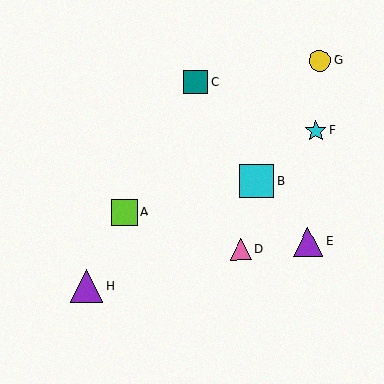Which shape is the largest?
The cyan square (labeled B) is the largest.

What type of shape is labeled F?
Shape F is a cyan star.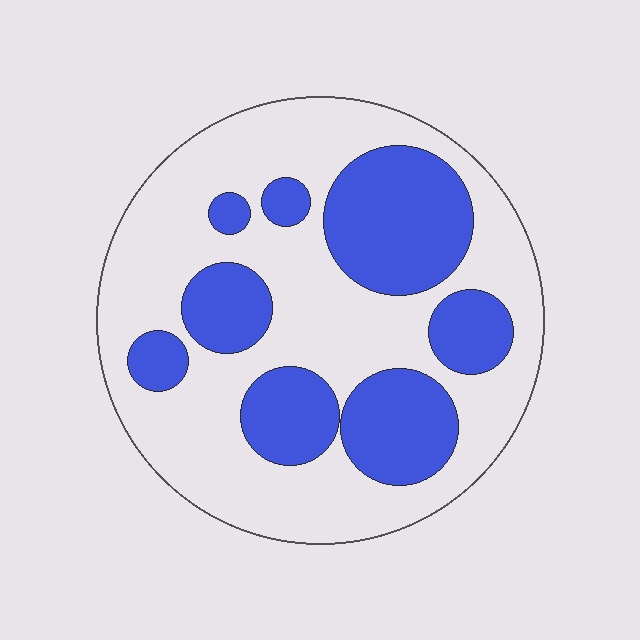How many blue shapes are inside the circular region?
8.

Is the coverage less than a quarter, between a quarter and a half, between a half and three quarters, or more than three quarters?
Between a quarter and a half.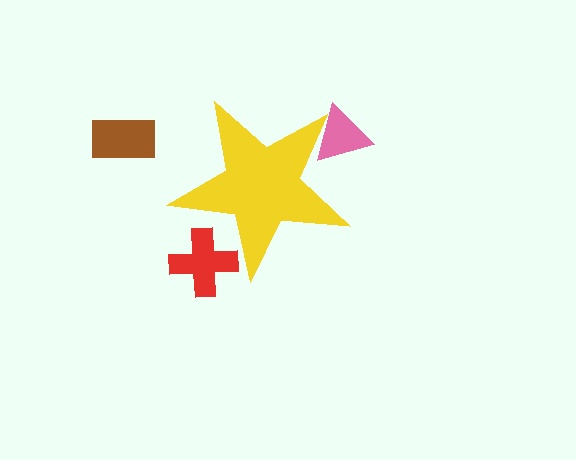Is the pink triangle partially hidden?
Yes, the pink triangle is partially hidden behind the yellow star.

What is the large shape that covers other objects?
A yellow star.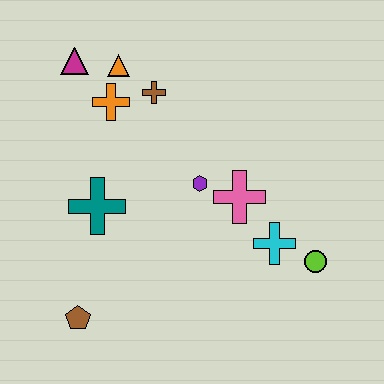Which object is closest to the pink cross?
The purple hexagon is closest to the pink cross.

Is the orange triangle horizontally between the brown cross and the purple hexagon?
No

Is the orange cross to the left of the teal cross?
No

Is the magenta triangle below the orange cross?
No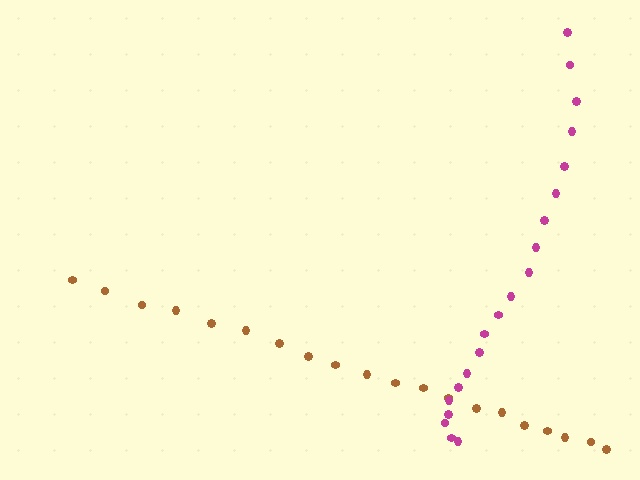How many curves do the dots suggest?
There are 2 distinct paths.